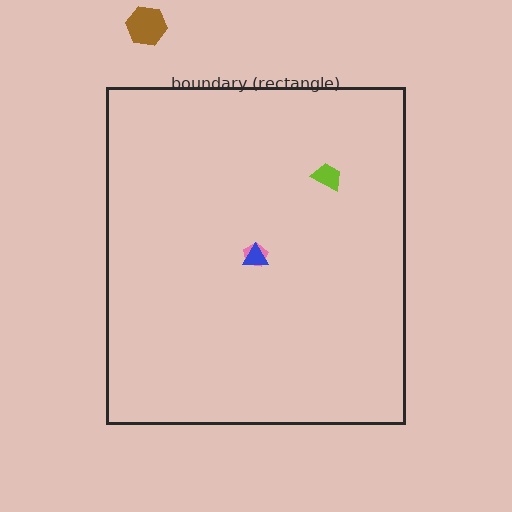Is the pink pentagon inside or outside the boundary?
Inside.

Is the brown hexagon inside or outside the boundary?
Outside.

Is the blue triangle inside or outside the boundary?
Inside.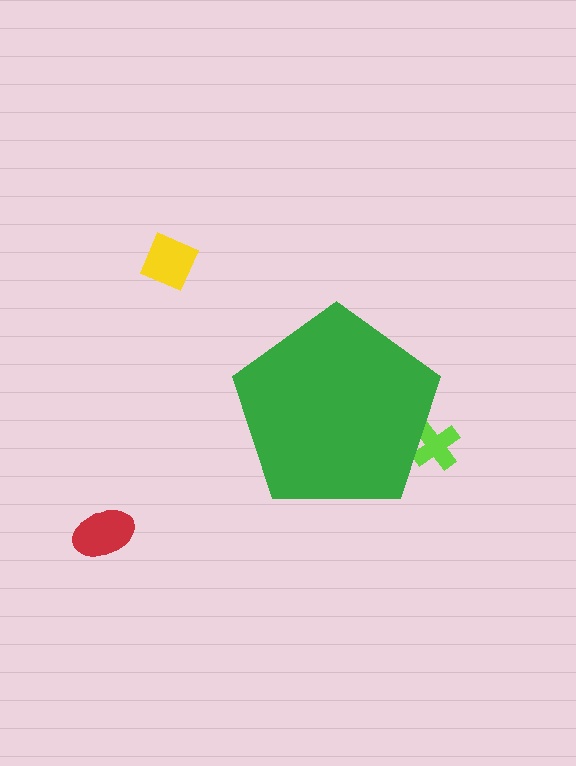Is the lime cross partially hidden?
Yes, the lime cross is partially hidden behind the green pentagon.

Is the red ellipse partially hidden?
No, the red ellipse is fully visible.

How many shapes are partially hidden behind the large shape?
1 shape is partially hidden.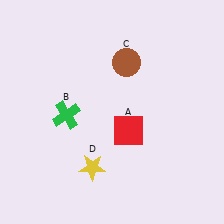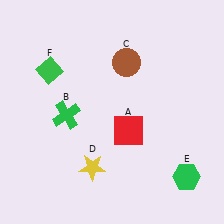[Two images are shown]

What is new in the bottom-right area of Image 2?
A green hexagon (E) was added in the bottom-right area of Image 2.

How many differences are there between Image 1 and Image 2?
There are 2 differences between the two images.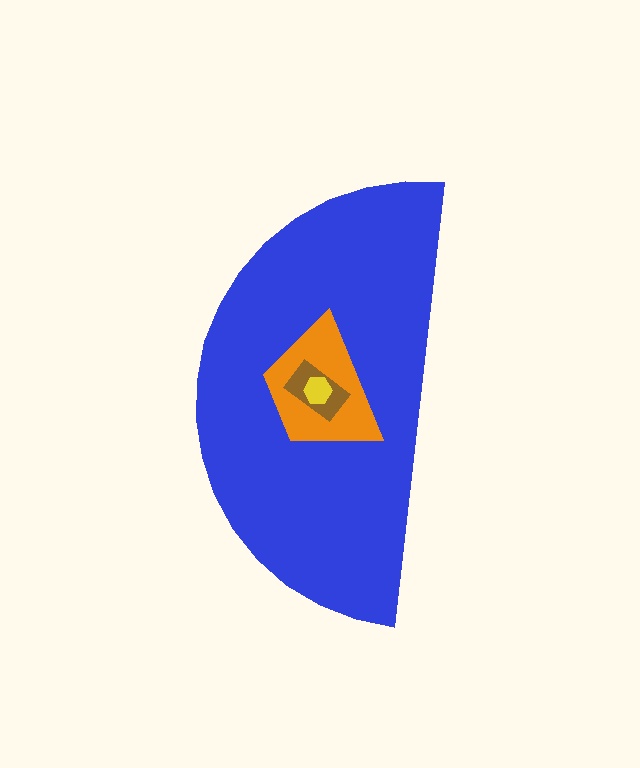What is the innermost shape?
The yellow hexagon.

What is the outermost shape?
The blue semicircle.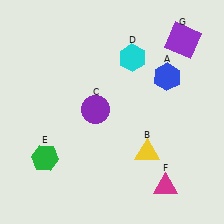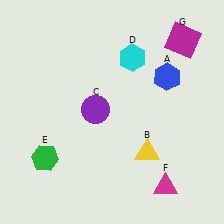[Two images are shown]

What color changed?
The square (G) changed from purple in Image 1 to magenta in Image 2.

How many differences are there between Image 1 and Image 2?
There is 1 difference between the two images.